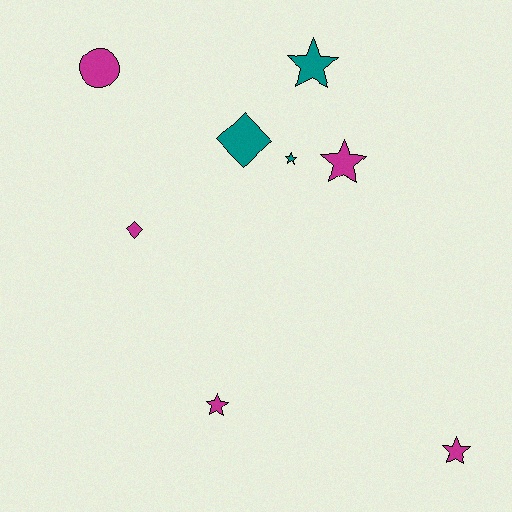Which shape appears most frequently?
Star, with 5 objects.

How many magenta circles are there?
There is 1 magenta circle.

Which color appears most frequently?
Magenta, with 5 objects.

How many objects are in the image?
There are 8 objects.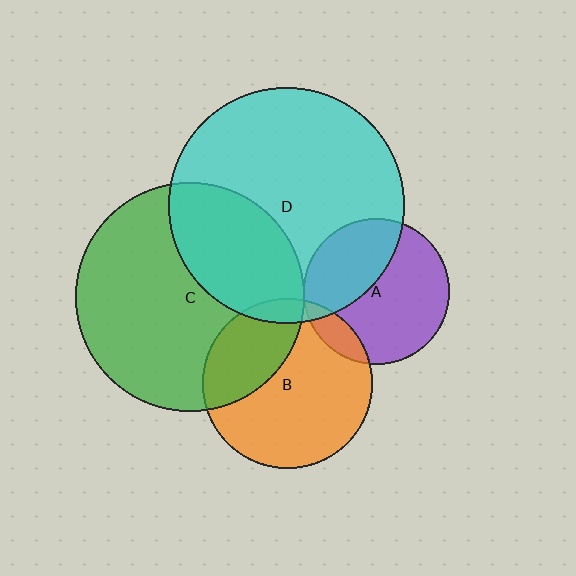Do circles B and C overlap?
Yes.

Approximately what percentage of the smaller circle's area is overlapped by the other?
Approximately 30%.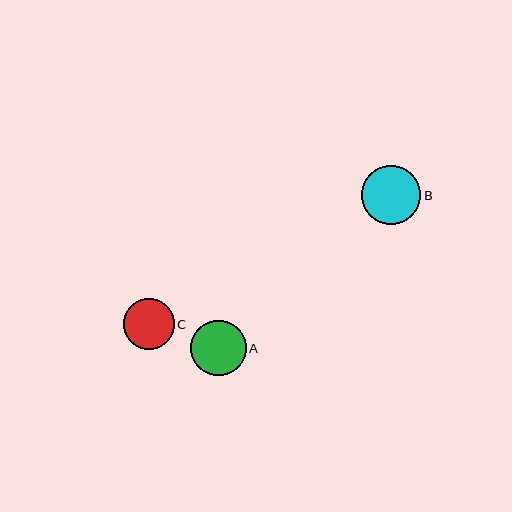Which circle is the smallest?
Circle C is the smallest with a size of approximately 51 pixels.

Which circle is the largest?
Circle B is the largest with a size of approximately 59 pixels.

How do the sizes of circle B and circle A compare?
Circle B and circle A are approximately the same size.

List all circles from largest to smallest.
From largest to smallest: B, A, C.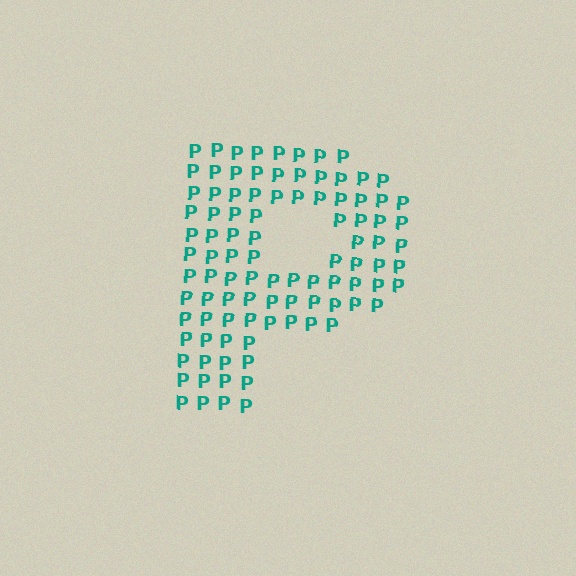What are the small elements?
The small elements are letter P's.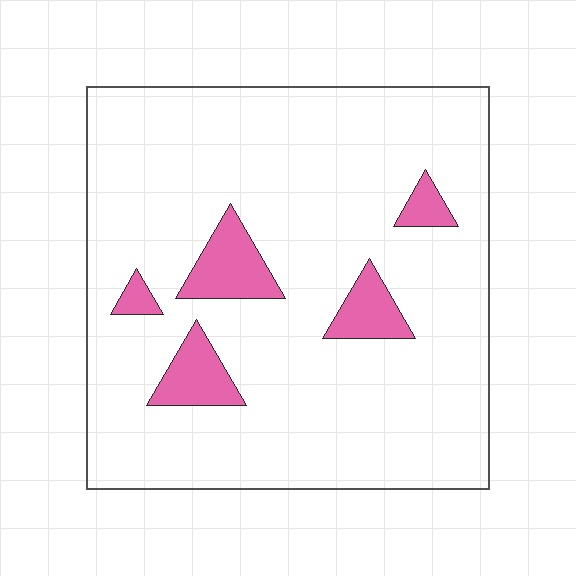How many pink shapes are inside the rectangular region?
5.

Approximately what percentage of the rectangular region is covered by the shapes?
Approximately 10%.